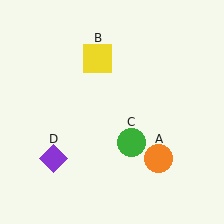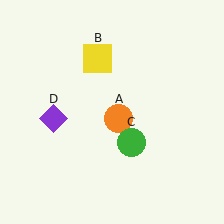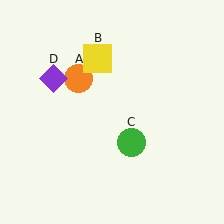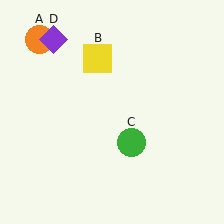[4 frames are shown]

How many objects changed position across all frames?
2 objects changed position: orange circle (object A), purple diamond (object D).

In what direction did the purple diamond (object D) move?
The purple diamond (object D) moved up.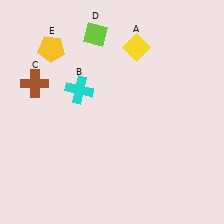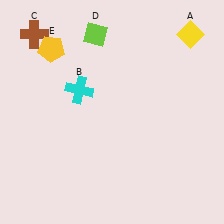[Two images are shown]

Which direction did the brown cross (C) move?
The brown cross (C) moved up.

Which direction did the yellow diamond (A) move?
The yellow diamond (A) moved right.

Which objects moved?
The objects that moved are: the yellow diamond (A), the brown cross (C).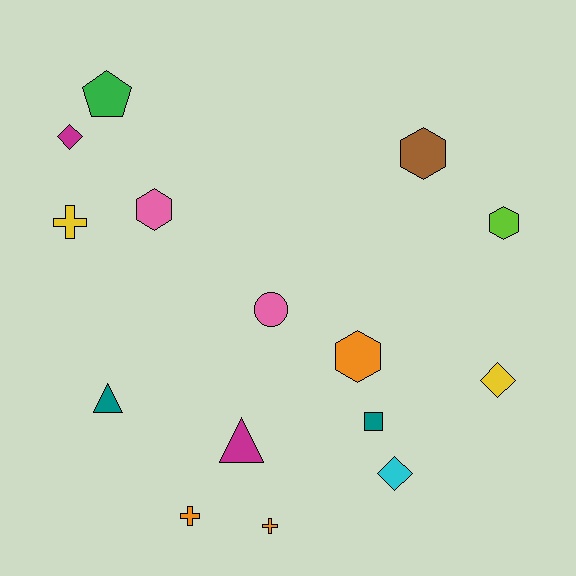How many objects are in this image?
There are 15 objects.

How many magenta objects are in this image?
There are 2 magenta objects.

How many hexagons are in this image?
There are 4 hexagons.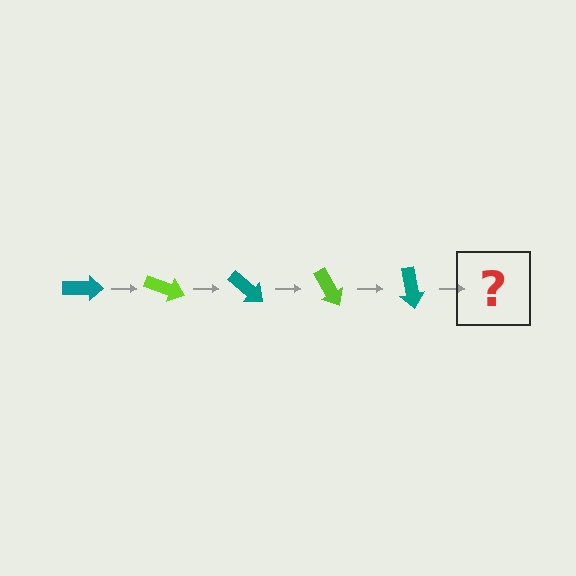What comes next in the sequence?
The next element should be a lime arrow, rotated 100 degrees from the start.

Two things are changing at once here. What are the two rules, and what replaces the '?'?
The two rules are that it rotates 20 degrees each step and the color cycles through teal and lime. The '?' should be a lime arrow, rotated 100 degrees from the start.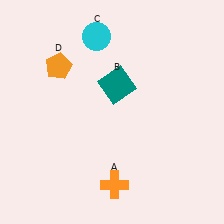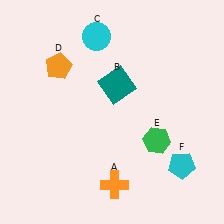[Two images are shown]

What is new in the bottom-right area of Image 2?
A green hexagon (E) was added in the bottom-right area of Image 2.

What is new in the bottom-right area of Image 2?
A cyan pentagon (F) was added in the bottom-right area of Image 2.